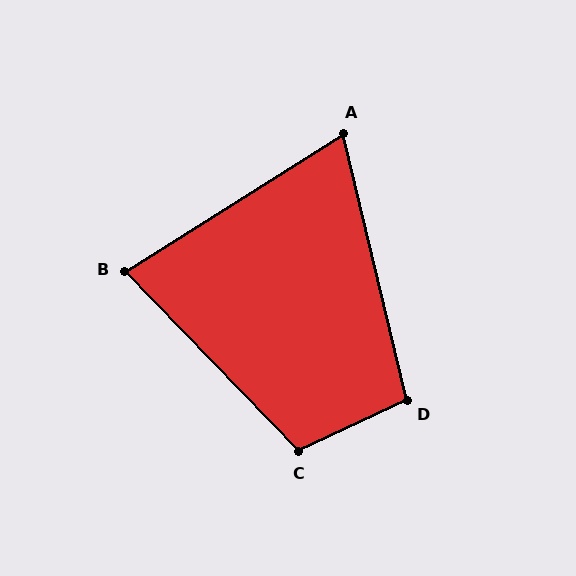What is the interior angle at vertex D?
Approximately 102 degrees (obtuse).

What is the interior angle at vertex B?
Approximately 78 degrees (acute).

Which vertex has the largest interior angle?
C, at approximately 109 degrees.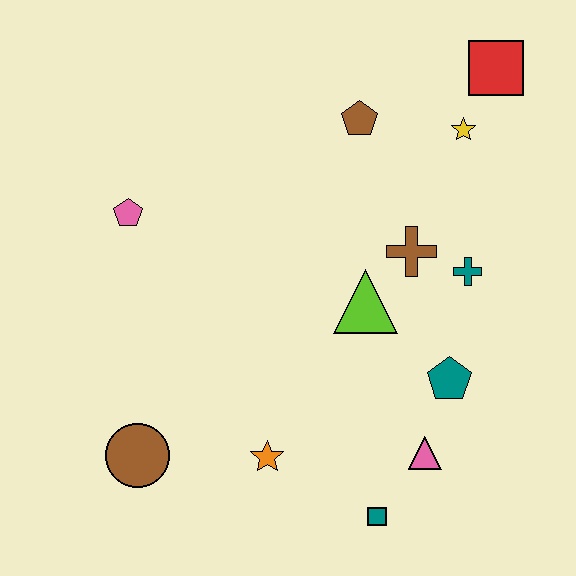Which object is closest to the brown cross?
The teal cross is closest to the brown cross.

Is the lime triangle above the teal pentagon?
Yes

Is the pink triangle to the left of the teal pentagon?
Yes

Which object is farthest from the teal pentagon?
The pink pentagon is farthest from the teal pentagon.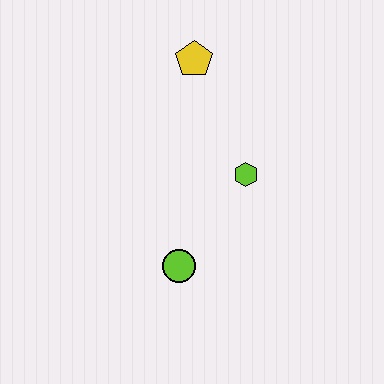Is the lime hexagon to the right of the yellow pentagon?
Yes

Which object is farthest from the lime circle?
The yellow pentagon is farthest from the lime circle.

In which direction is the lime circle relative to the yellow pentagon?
The lime circle is below the yellow pentagon.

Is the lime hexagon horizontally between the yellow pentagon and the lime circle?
No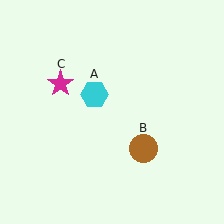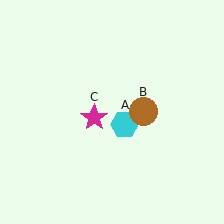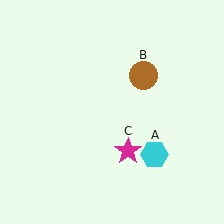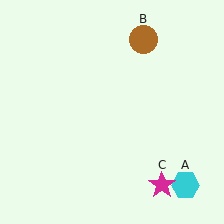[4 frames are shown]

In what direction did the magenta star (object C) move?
The magenta star (object C) moved down and to the right.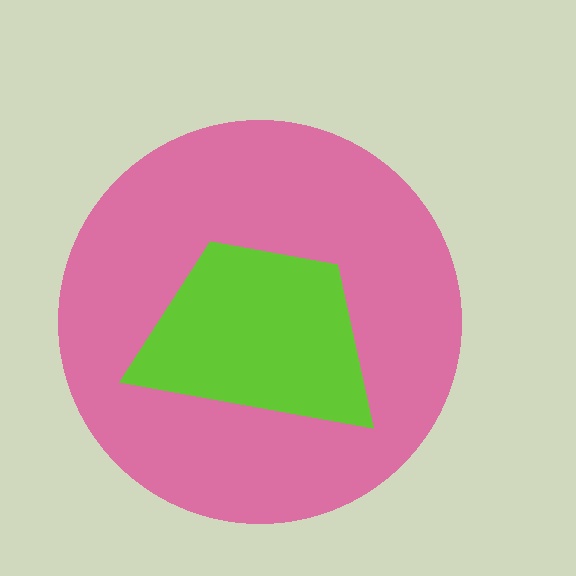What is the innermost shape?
The lime trapezoid.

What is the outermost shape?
The pink circle.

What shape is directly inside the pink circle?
The lime trapezoid.